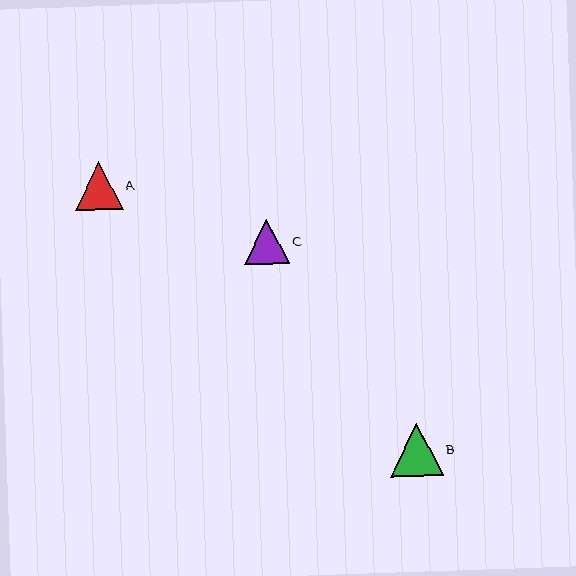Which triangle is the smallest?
Triangle C is the smallest with a size of approximately 45 pixels.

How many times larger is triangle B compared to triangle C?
Triangle B is approximately 1.2 times the size of triangle C.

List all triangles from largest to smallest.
From largest to smallest: B, A, C.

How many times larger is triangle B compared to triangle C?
Triangle B is approximately 1.2 times the size of triangle C.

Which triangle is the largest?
Triangle B is the largest with a size of approximately 52 pixels.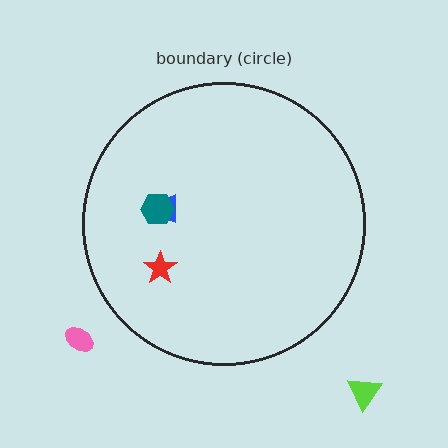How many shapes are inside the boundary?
3 inside, 2 outside.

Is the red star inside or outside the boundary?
Inside.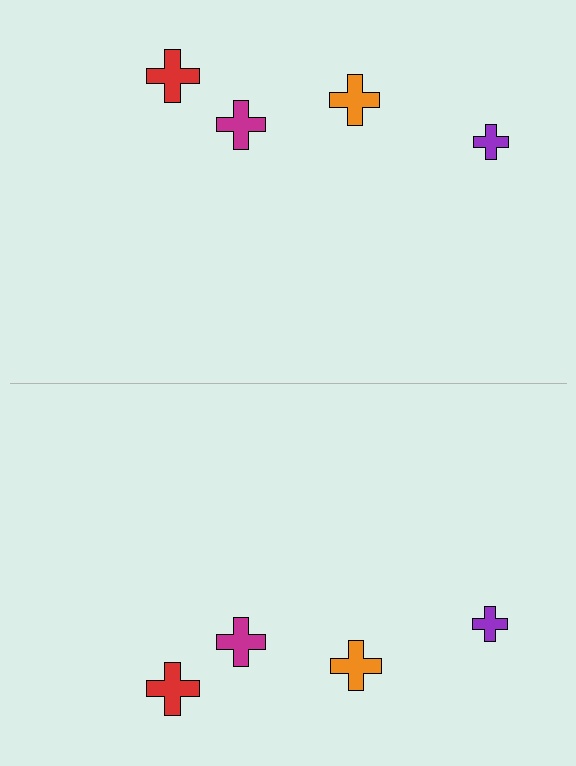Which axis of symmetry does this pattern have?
The pattern has a horizontal axis of symmetry running through the center of the image.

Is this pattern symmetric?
Yes, this pattern has bilateral (reflection) symmetry.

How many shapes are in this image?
There are 8 shapes in this image.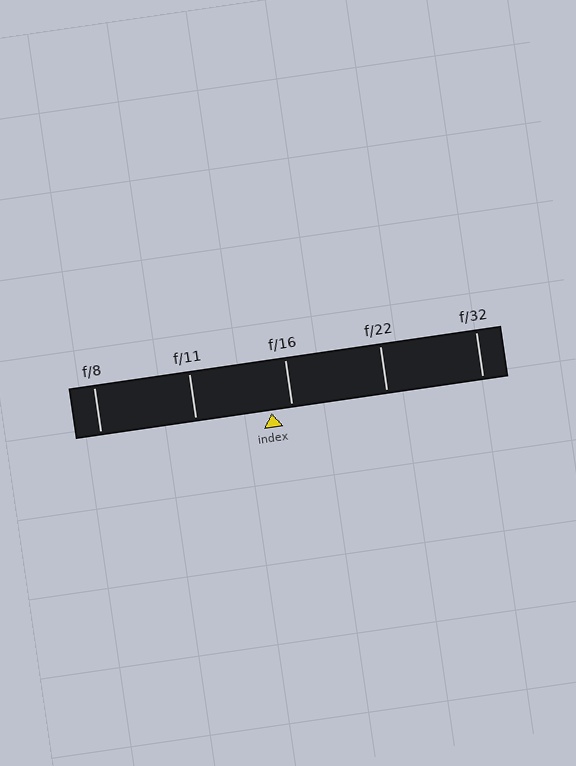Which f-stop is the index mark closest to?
The index mark is closest to f/16.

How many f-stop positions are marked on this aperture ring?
There are 5 f-stop positions marked.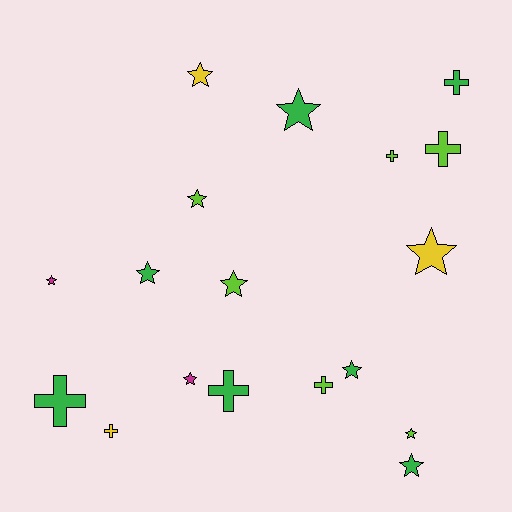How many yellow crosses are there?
There is 1 yellow cross.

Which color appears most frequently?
Green, with 7 objects.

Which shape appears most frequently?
Star, with 11 objects.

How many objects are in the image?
There are 18 objects.